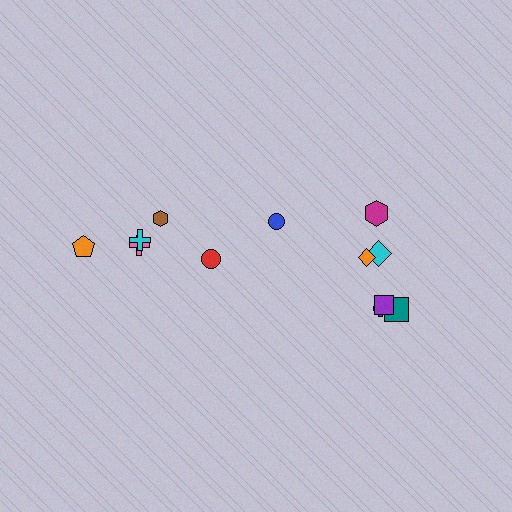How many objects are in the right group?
There are 7 objects.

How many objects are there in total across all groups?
There are 12 objects.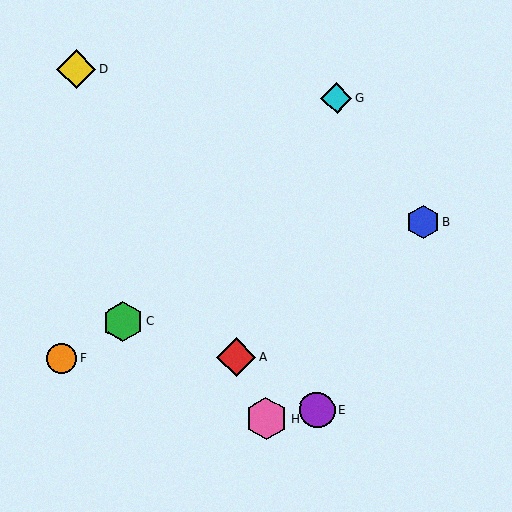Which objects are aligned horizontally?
Objects A, F are aligned horizontally.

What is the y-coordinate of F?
Object F is at y≈358.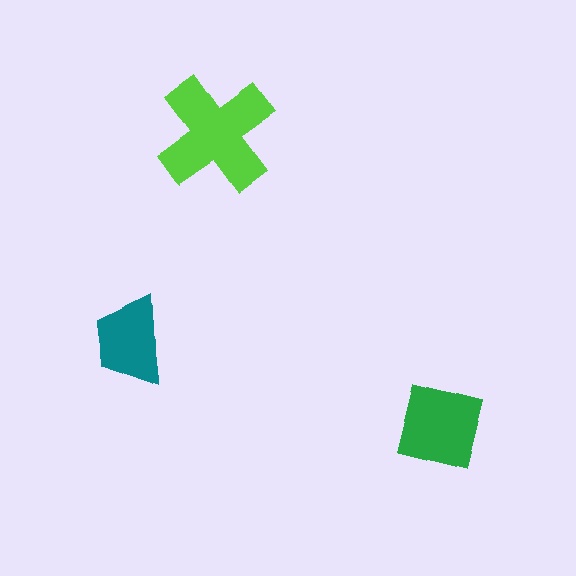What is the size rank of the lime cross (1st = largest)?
1st.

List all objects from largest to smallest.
The lime cross, the green square, the teal trapezoid.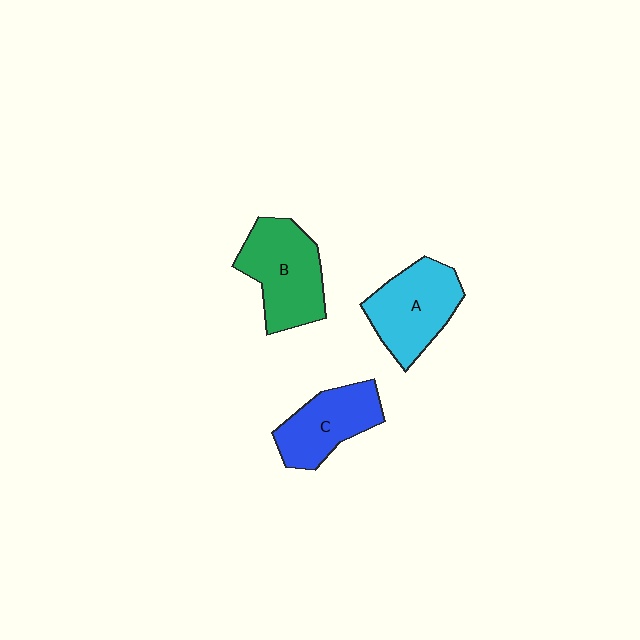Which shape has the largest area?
Shape B (green).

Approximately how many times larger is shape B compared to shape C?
Approximately 1.2 times.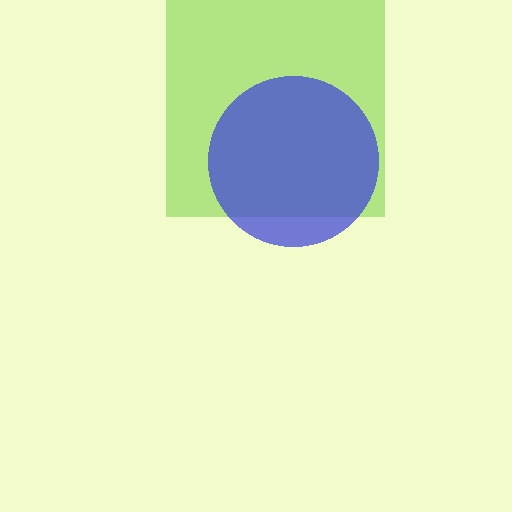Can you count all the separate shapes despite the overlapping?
Yes, there are 2 separate shapes.